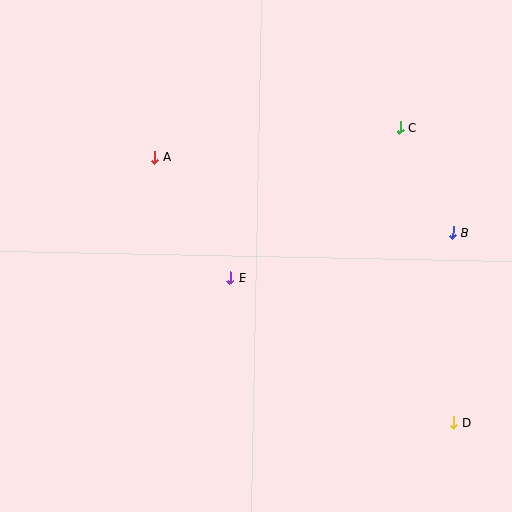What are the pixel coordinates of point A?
Point A is at (155, 157).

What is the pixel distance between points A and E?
The distance between A and E is 142 pixels.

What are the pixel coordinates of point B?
Point B is at (453, 233).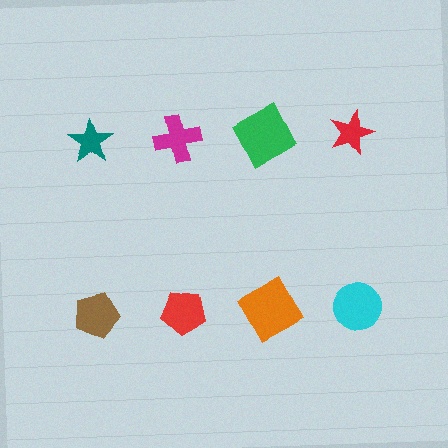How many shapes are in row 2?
4 shapes.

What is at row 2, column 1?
A brown pentagon.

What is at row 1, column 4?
A red star.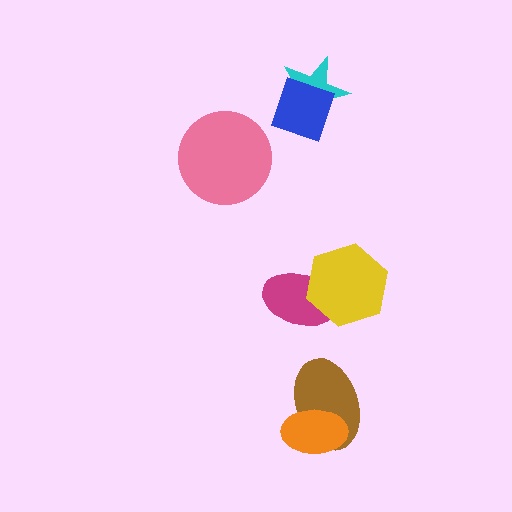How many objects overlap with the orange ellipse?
1 object overlaps with the orange ellipse.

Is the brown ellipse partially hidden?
Yes, it is partially covered by another shape.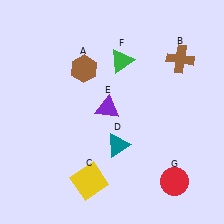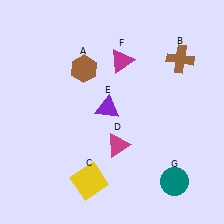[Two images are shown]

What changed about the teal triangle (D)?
In Image 1, D is teal. In Image 2, it changed to magenta.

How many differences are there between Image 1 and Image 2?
There are 3 differences between the two images.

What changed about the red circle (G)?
In Image 1, G is red. In Image 2, it changed to teal.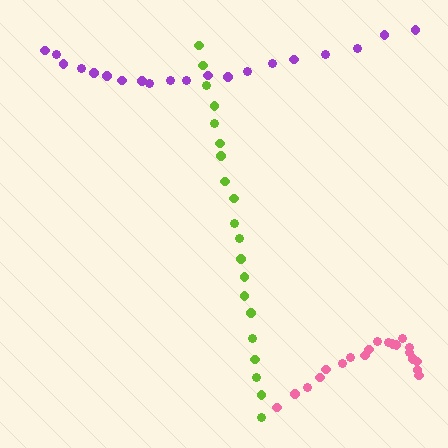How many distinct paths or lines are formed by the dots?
There are 3 distinct paths.